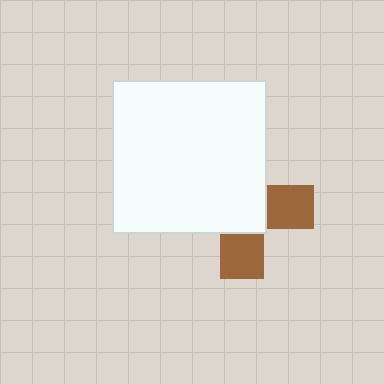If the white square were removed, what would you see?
You would see the complete brown cross.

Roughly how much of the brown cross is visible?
A small part of it is visible (roughly 38%).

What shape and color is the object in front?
The object in front is a white square.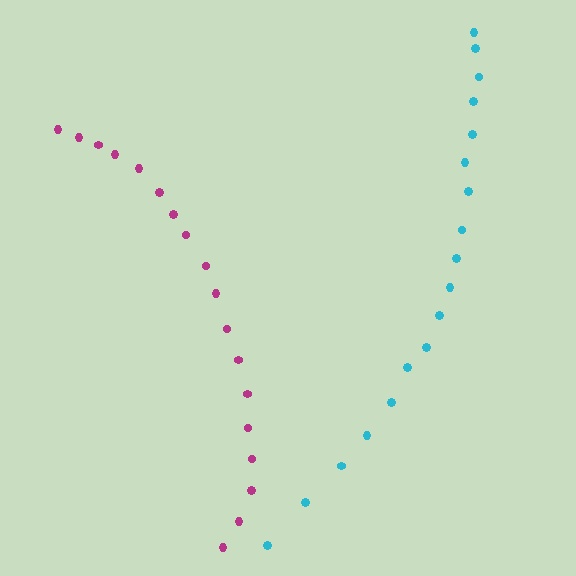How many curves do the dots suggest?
There are 2 distinct paths.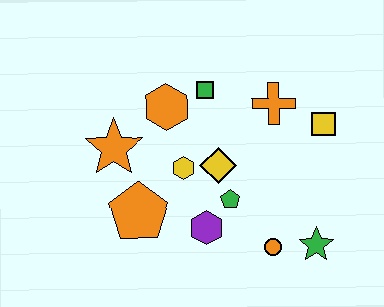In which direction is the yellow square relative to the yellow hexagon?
The yellow square is to the right of the yellow hexagon.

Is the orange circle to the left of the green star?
Yes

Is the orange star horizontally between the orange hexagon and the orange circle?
No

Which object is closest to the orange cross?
The yellow square is closest to the orange cross.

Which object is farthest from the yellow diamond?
The green star is farthest from the yellow diamond.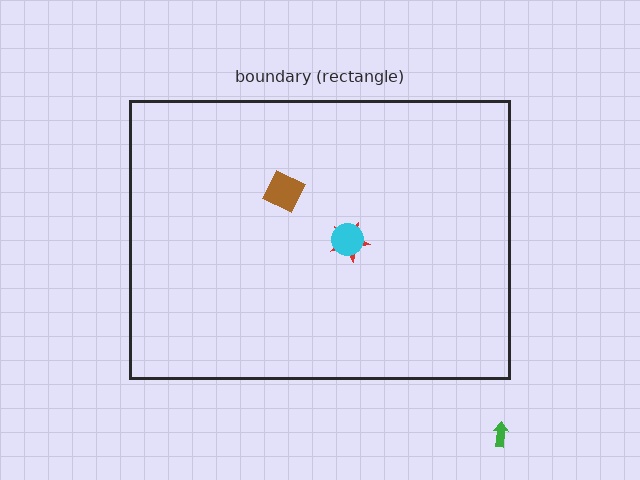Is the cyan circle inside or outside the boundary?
Inside.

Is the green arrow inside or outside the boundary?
Outside.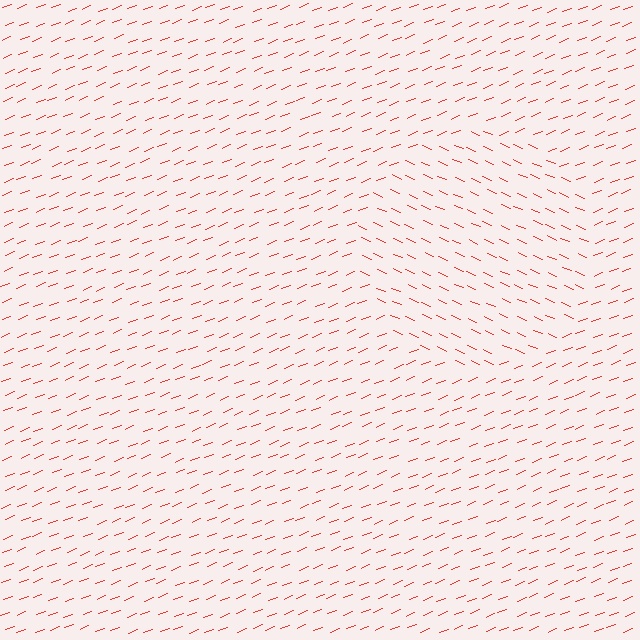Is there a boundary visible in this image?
Yes, there is a texture boundary formed by a change in line orientation.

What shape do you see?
I see a circle.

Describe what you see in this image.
The image is filled with small red line segments. A circle region in the image has lines oriented differently from the surrounding lines, creating a visible texture boundary.